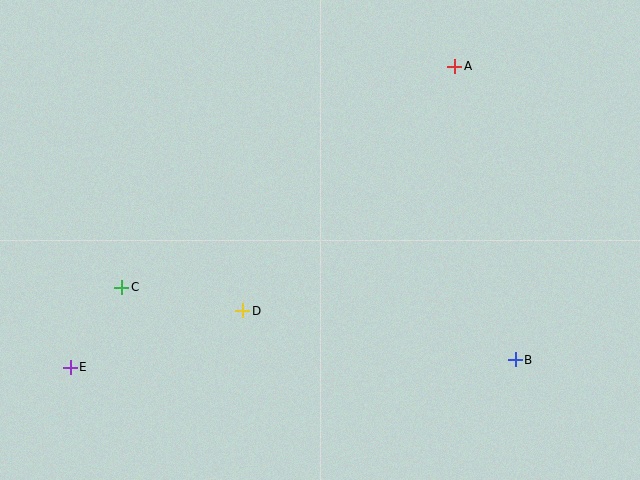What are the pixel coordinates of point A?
Point A is at (455, 66).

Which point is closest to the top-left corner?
Point C is closest to the top-left corner.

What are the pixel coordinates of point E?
Point E is at (70, 367).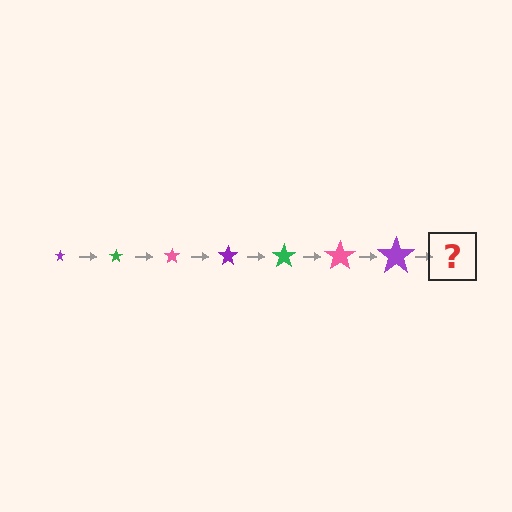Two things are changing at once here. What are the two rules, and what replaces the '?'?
The two rules are that the star grows larger each step and the color cycles through purple, green, and pink. The '?' should be a green star, larger than the previous one.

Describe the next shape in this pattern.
It should be a green star, larger than the previous one.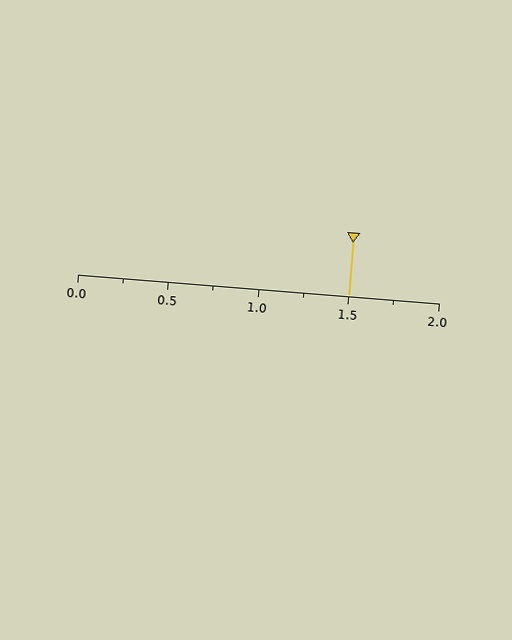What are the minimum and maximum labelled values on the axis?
The axis runs from 0.0 to 2.0.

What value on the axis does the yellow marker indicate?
The marker indicates approximately 1.5.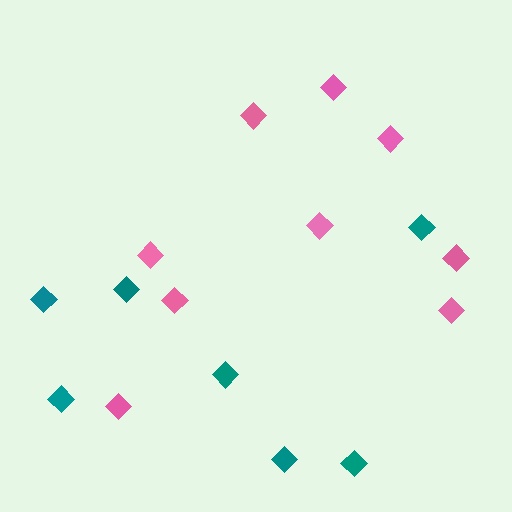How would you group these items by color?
There are 2 groups: one group of teal diamonds (7) and one group of pink diamonds (9).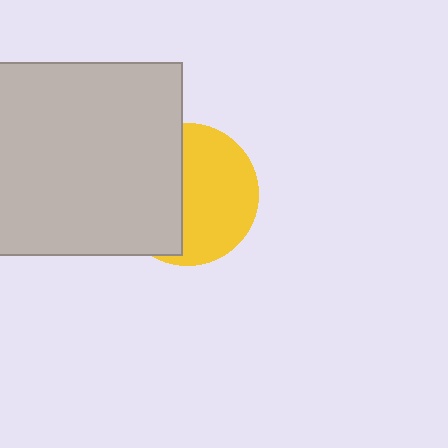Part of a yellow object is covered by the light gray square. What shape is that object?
It is a circle.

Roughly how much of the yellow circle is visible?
About half of it is visible (roughly 55%).